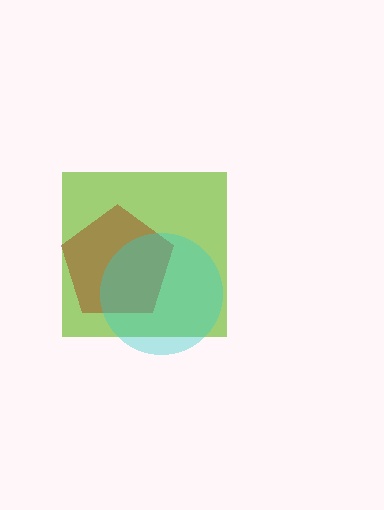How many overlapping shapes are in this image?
There are 3 overlapping shapes in the image.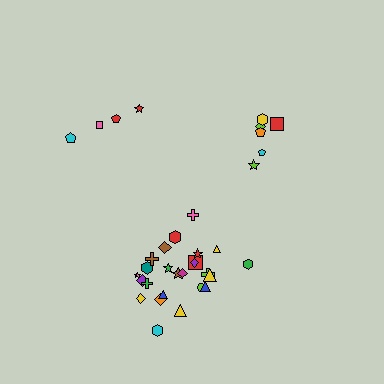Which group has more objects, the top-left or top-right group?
The top-right group.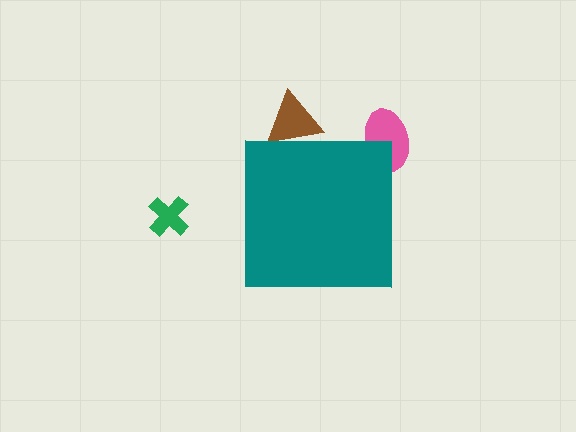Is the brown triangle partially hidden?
Yes, the brown triangle is partially hidden behind the teal square.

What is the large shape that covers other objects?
A teal square.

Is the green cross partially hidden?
No, the green cross is fully visible.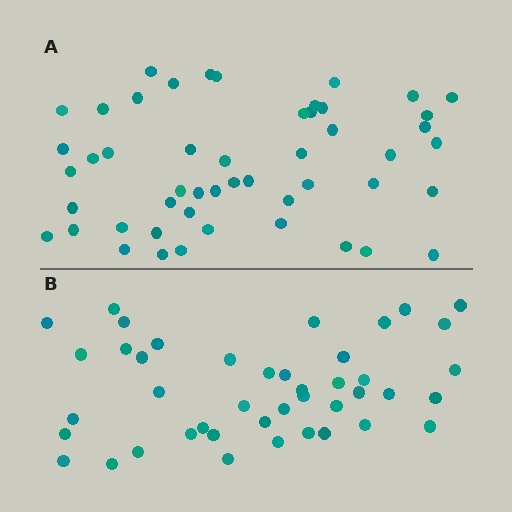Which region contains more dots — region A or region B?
Region A (the top region) has more dots.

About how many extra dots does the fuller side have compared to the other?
Region A has roughly 8 or so more dots than region B.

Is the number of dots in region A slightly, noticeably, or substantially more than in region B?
Region A has only slightly more — the two regions are fairly close. The ratio is roughly 1.2 to 1.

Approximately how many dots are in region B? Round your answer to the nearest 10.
About 40 dots. (The exact count is 43, which rounds to 40.)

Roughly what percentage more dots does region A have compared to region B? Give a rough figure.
About 15% more.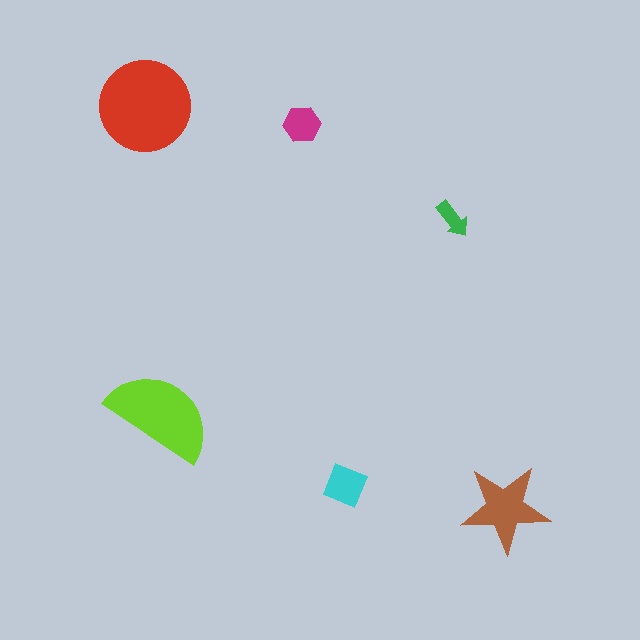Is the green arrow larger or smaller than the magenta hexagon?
Smaller.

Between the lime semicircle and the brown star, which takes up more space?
The lime semicircle.